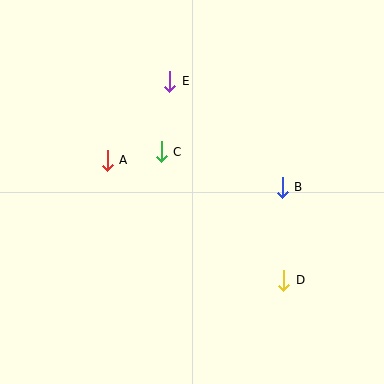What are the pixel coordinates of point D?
Point D is at (284, 280).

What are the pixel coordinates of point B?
Point B is at (282, 187).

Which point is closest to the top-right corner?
Point B is closest to the top-right corner.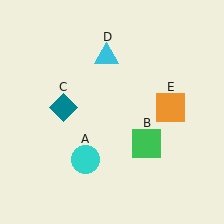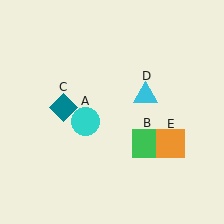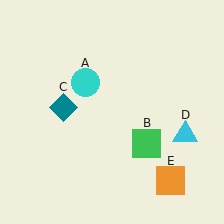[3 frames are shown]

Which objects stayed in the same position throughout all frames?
Green square (object B) and teal diamond (object C) remained stationary.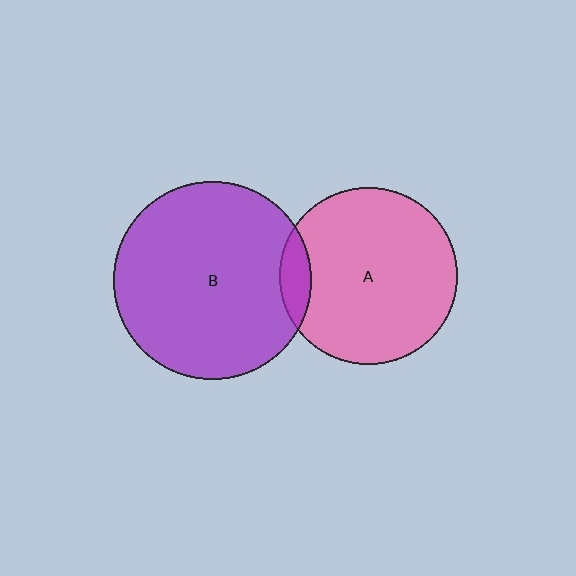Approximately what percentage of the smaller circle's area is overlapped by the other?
Approximately 10%.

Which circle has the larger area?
Circle B (purple).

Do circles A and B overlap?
Yes.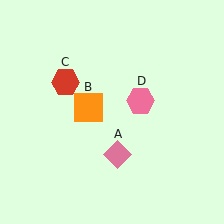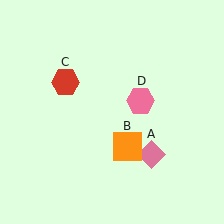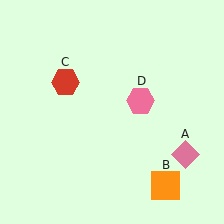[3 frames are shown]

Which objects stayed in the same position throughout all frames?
Red hexagon (object C) and pink hexagon (object D) remained stationary.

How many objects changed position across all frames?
2 objects changed position: pink diamond (object A), orange square (object B).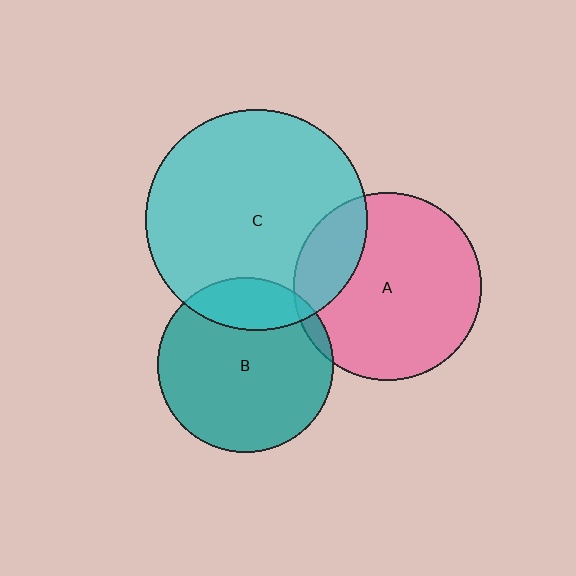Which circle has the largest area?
Circle C (cyan).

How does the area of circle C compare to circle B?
Approximately 1.6 times.